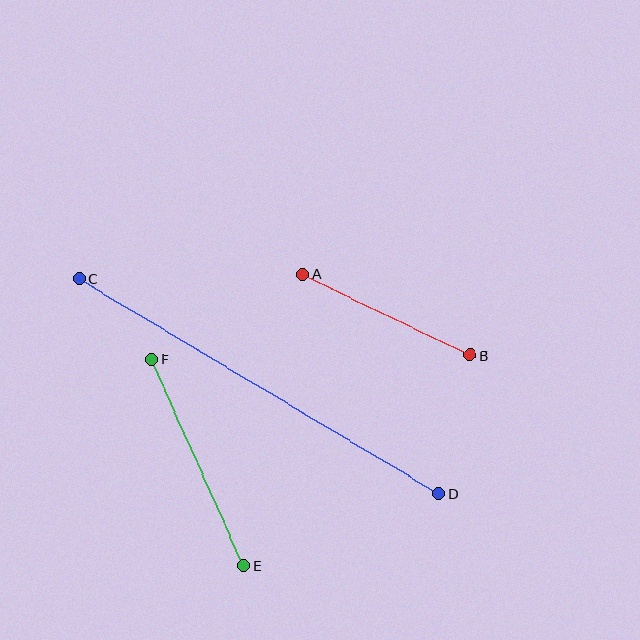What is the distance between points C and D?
The distance is approximately 419 pixels.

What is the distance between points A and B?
The distance is approximately 186 pixels.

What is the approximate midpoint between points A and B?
The midpoint is at approximately (386, 315) pixels.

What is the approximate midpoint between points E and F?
The midpoint is at approximately (198, 462) pixels.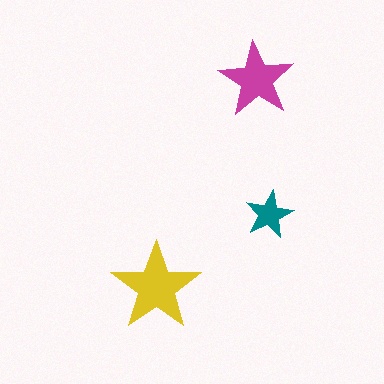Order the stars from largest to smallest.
the yellow one, the magenta one, the teal one.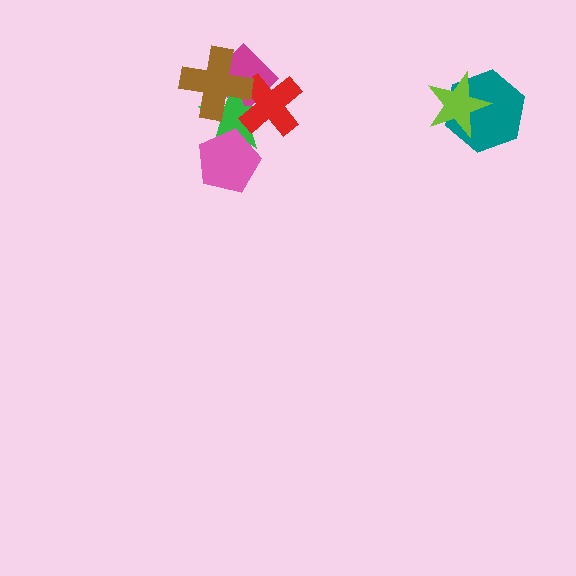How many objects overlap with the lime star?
1 object overlaps with the lime star.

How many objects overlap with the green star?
4 objects overlap with the green star.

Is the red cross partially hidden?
Yes, it is partially covered by another shape.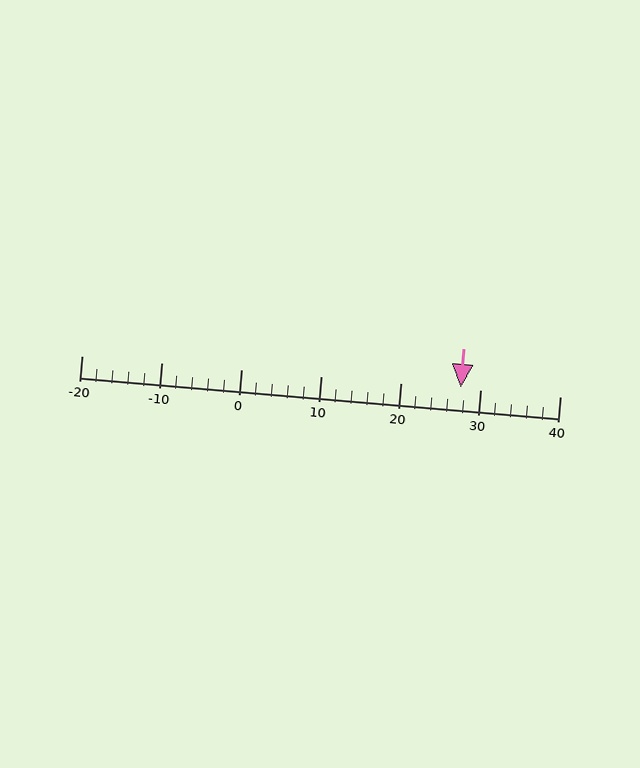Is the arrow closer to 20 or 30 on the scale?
The arrow is closer to 30.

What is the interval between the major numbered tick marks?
The major tick marks are spaced 10 units apart.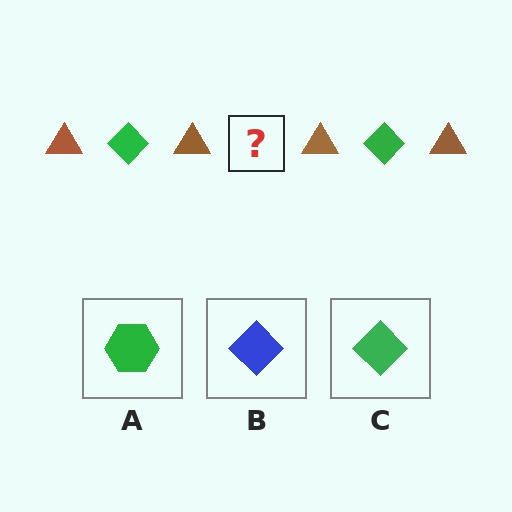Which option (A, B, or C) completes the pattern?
C.